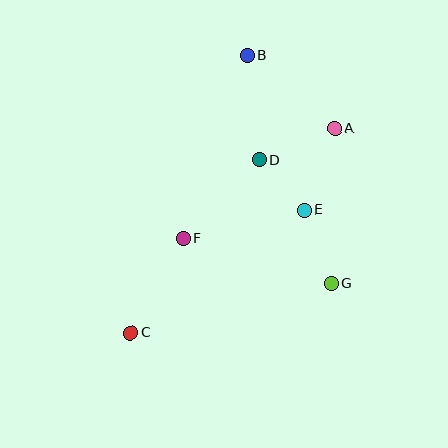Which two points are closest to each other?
Points D and E are closest to each other.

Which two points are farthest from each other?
Points B and C are farthest from each other.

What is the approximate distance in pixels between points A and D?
The distance between A and D is approximately 82 pixels.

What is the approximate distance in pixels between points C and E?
The distance between C and E is approximately 213 pixels.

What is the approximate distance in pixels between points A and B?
The distance between A and B is approximately 114 pixels.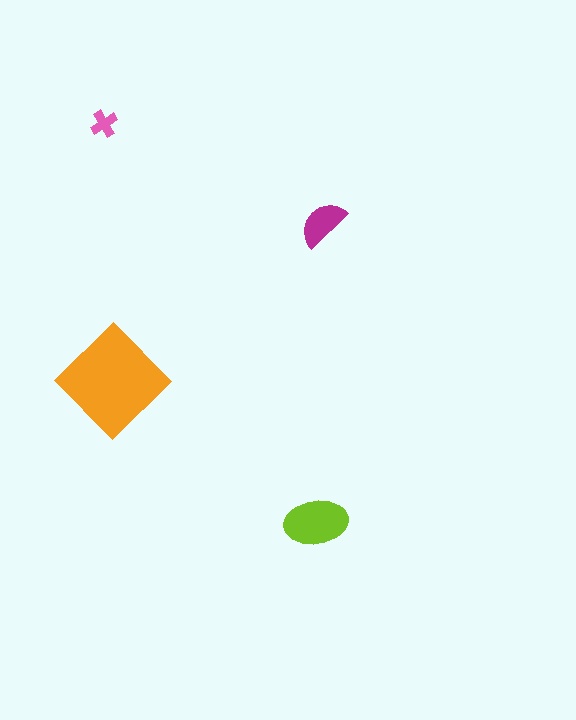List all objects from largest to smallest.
The orange diamond, the lime ellipse, the magenta semicircle, the pink cross.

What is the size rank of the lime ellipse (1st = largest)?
2nd.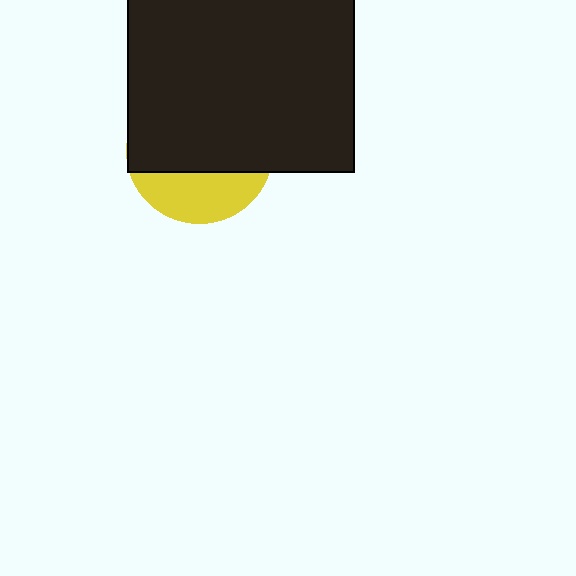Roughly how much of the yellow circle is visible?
A small part of it is visible (roughly 31%).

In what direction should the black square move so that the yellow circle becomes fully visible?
The black square should move up. That is the shortest direction to clear the overlap and leave the yellow circle fully visible.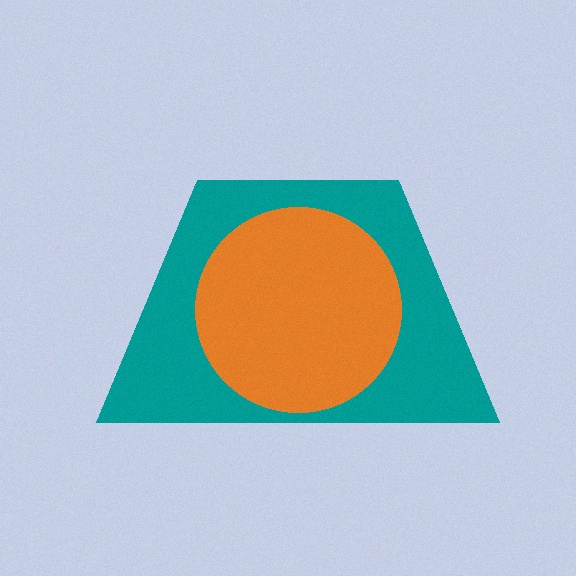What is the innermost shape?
The orange circle.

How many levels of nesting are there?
2.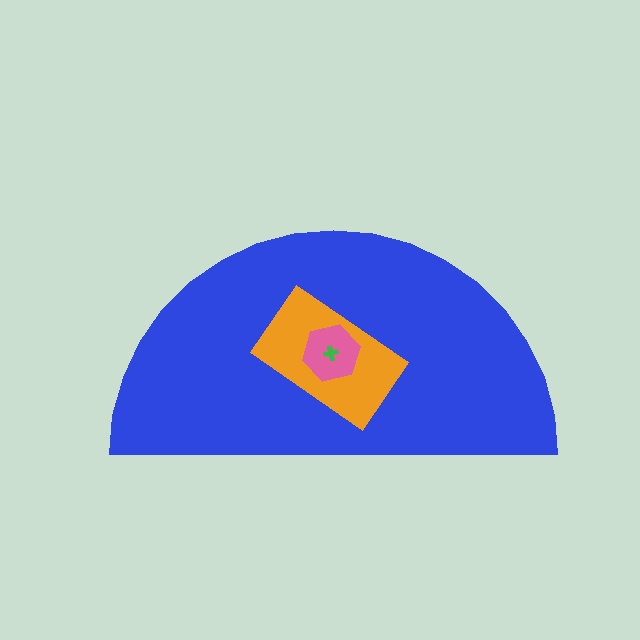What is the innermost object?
The green cross.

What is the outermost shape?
The blue semicircle.